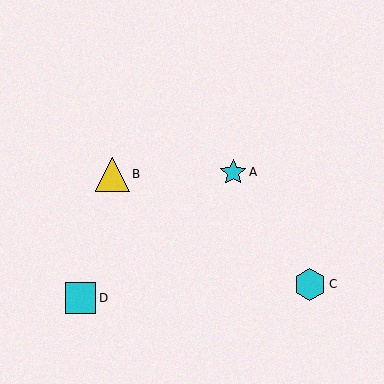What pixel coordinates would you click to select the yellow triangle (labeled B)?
Click at (113, 174) to select the yellow triangle B.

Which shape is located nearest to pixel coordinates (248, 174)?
The cyan star (labeled A) at (233, 172) is nearest to that location.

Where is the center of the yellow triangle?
The center of the yellow triangle is at (113, 174).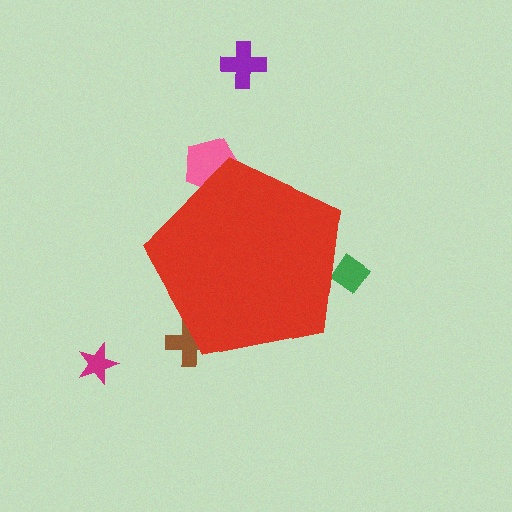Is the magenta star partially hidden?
No, the magenta star is fully visible.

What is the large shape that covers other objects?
A red pentagon.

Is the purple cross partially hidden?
No, the purple cross is fully visible.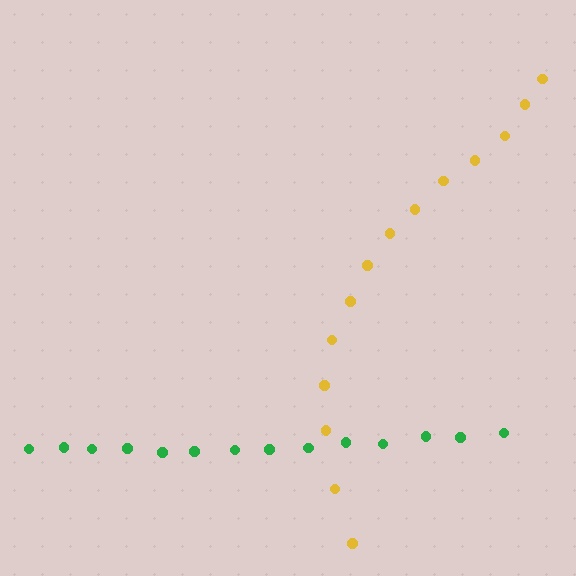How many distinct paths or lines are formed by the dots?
There are 2 distinct paths.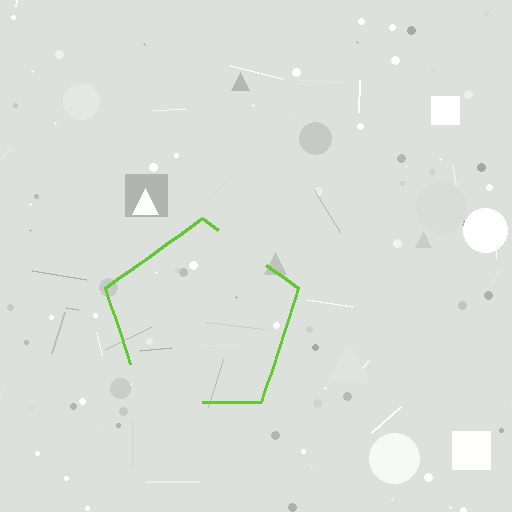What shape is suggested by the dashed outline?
The dashed outline suggests a pentagon.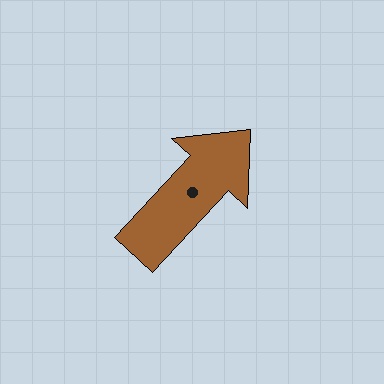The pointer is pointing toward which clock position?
Roughly 1 o'clock.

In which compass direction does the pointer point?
Northeast.